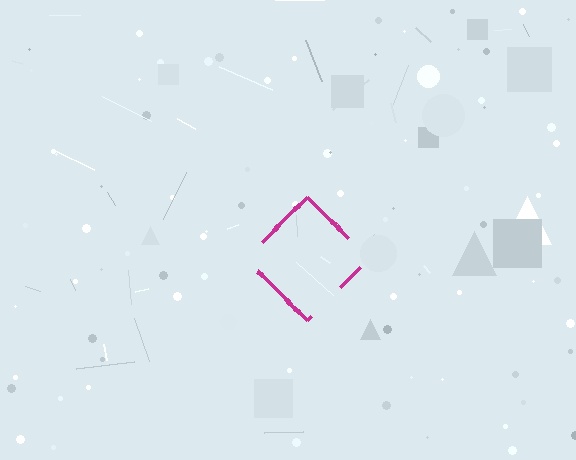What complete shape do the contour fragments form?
The contour fragments form a diamond.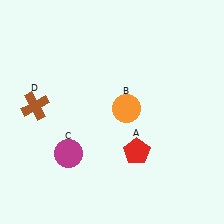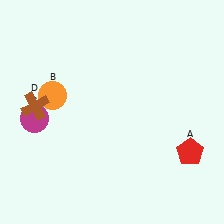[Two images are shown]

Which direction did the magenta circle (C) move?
The magenta circle (C) moved up.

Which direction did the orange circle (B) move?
The orange circle (B) moved left.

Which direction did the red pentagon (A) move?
The red pentagon (A) moved right.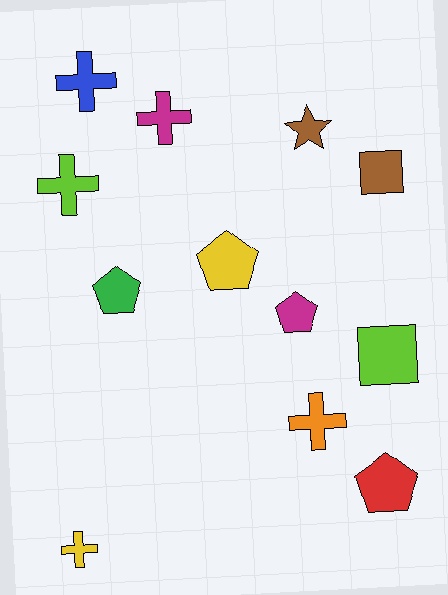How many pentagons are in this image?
There are 4 pentagons.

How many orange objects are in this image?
There is 1 orange object.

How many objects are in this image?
There are 12 objects.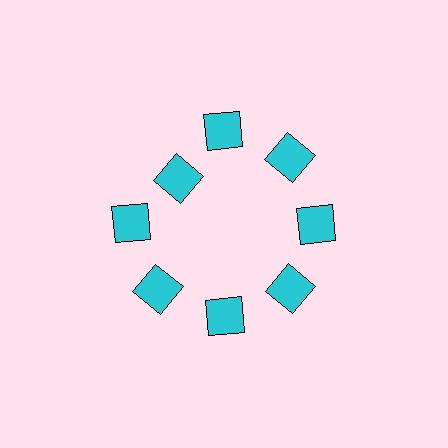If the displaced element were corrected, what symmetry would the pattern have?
It would have 8-fold rotational symmetry — the pattern would map onto itself every 45 degrees.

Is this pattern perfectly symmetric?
No. The 8 cyan squares are arranged in a ring, but one element near the 10 o'clock position is pulled inward toward the center, breaking the 8-fold rotational symmetry.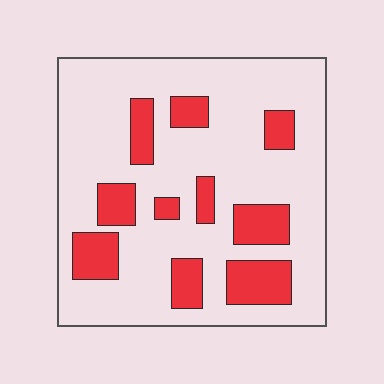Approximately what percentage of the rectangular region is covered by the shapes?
Approximately 25%.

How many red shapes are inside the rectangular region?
10.